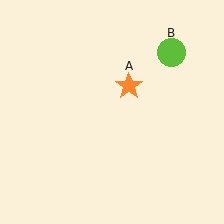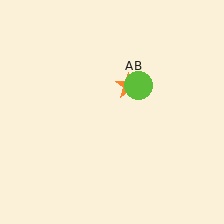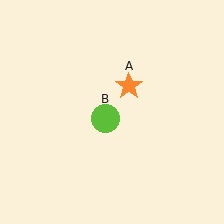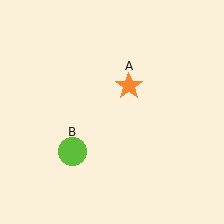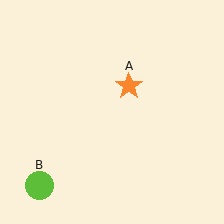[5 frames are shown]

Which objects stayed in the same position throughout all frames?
Orange star (object A) remained stationary.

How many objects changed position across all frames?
1 object changed position: lime circle (object B).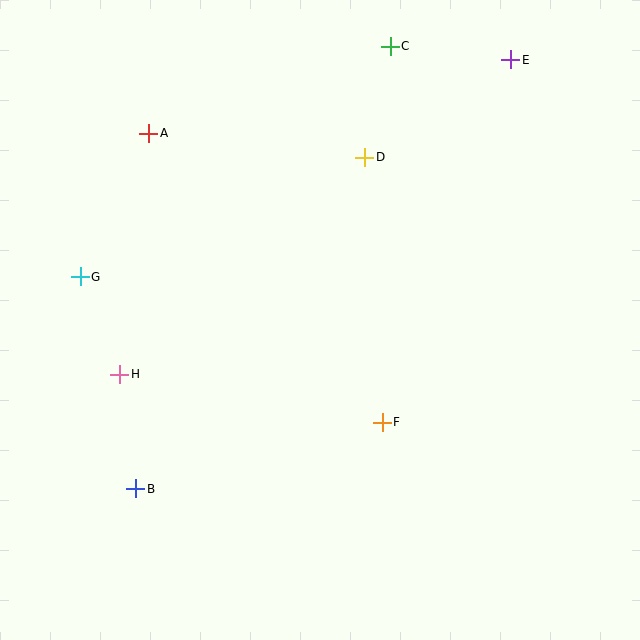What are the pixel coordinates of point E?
Point E is at (511, 60).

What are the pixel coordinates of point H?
Point H is at (120, 375).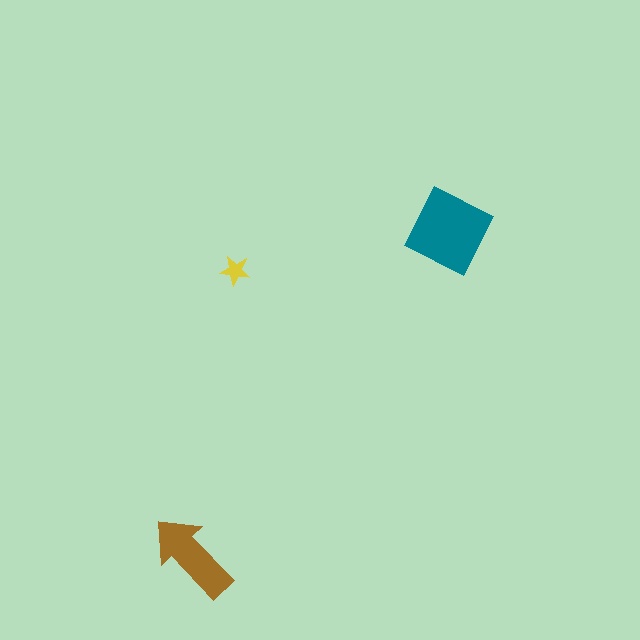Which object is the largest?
The teal square.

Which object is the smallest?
The yellow star.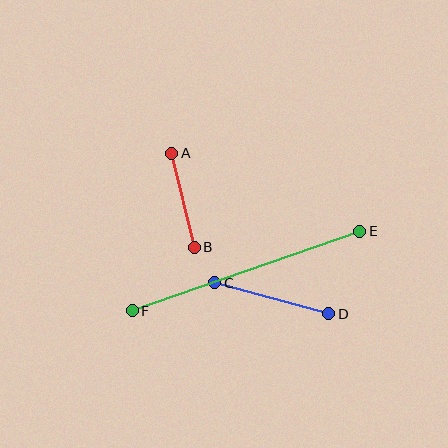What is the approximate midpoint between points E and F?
The midpoint is at approximately (246, 271) pixels.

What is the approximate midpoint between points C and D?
The midpoint is at approximately (272, 298) pixels.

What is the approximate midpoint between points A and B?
The midpoint is at approximately (183, 200) pixels.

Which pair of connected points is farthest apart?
Points E and F are farthest apart.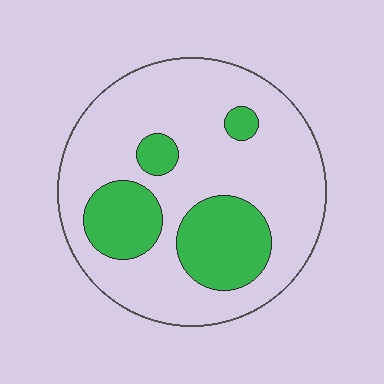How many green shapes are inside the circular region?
4.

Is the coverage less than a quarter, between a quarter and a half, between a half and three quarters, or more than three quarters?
Between a quarter and a half.